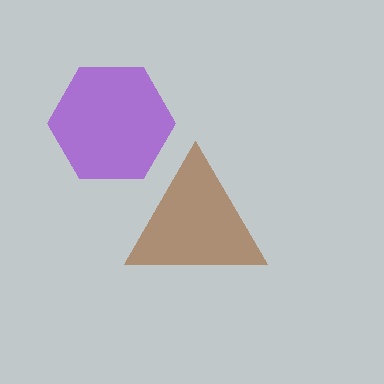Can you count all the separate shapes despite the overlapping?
Yes, there are 2 separate shapes.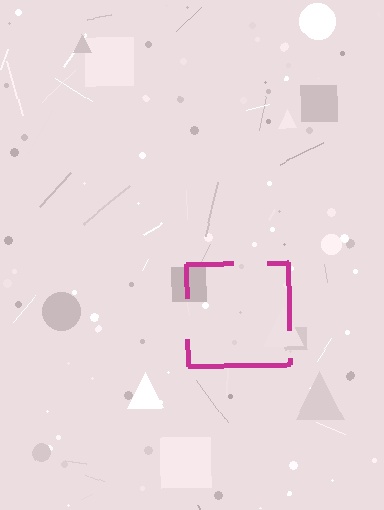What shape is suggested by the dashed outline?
The dashed outline suggests a square.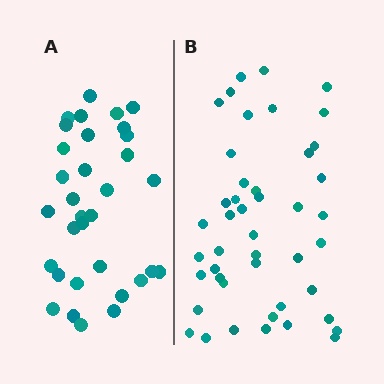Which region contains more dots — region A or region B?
Region B (the right region) has more dots.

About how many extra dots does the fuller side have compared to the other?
Region B has roughly 12 or so more dots than region A.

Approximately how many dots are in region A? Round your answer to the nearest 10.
About 30 dots. (The exact count is 33, which rounds to 30.)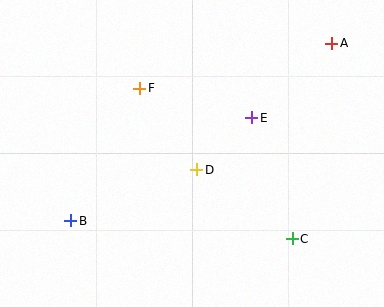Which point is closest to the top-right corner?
Point A is closest to the top-right corner.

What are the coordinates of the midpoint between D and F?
The midpoint between D and F is at (168, 129).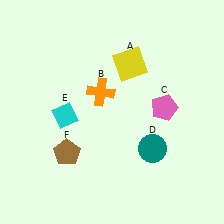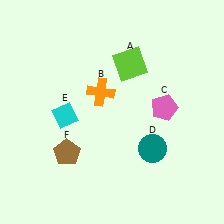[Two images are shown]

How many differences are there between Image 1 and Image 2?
There is 1 difference between the two images.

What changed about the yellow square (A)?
In Image 1, A is yellow. In Image 2, it changed to lime.